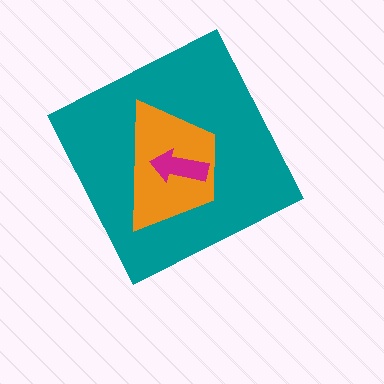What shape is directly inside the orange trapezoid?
The magenta arrow.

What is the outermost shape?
The teal diamond.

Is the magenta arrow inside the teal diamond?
Yes.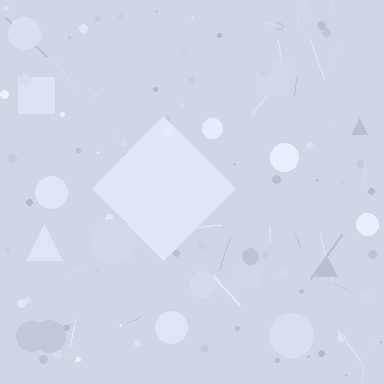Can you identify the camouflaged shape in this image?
The camouflaged shape is a diamond.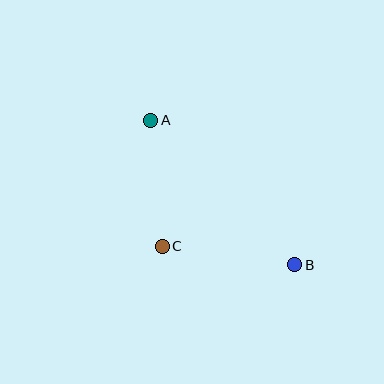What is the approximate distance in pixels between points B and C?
The distance between B and C is approximately 134 pixels.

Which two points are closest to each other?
Points A and C are closest to each other.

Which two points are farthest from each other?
Points A and B are farthest from each other.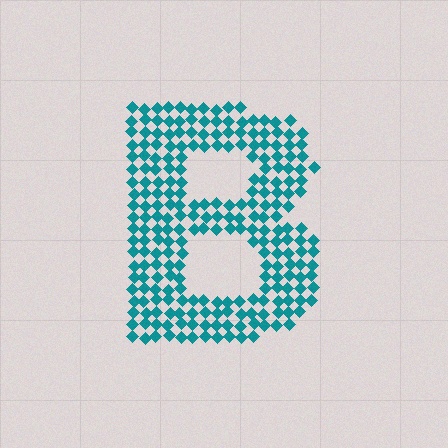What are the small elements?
The small elements are diamonds.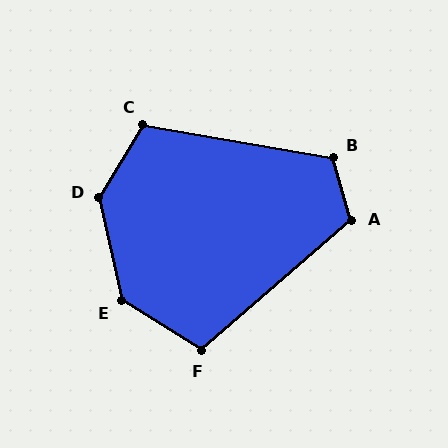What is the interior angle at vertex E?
Approximately 134 degrees (obtuse).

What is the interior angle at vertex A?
Approximately 114 degrees (obtuse).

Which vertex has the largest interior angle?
D, at approximately 136 degrees.